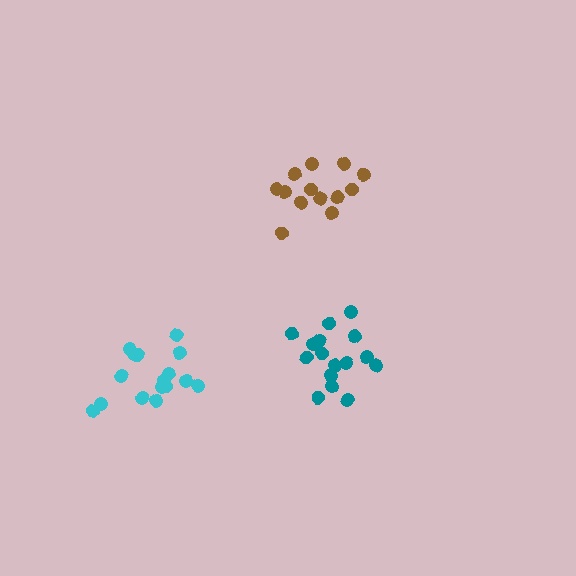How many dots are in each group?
Group 1: 16 dots, Group 2: 13 dots, Group 3: 16 dots (45 total).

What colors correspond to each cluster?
The clusters are colored: cyan, brown, teal.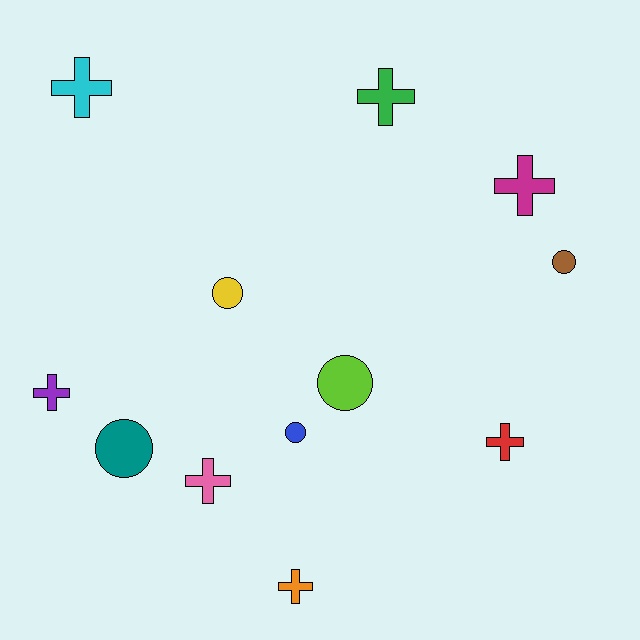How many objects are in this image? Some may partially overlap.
There are 12 objects.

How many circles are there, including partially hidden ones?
There are 5 circles.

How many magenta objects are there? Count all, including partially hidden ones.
There is 1 magenta object.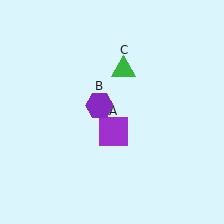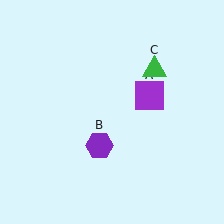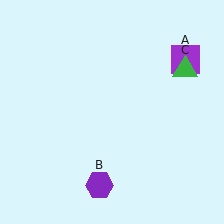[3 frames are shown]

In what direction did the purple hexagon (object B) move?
The purple hexagon (object B) moved down.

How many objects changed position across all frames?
3 objects changed position: purple square (object A), purple hexagon (object B), green triangle (object C).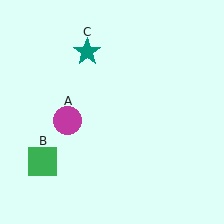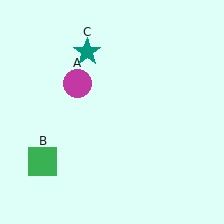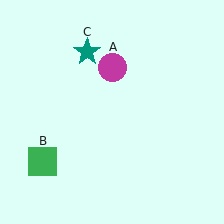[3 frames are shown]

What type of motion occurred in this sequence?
The magenta circle (object A) rotated clockwise around the center of the scene.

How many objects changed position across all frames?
1 object changed position: magenta circle (object A).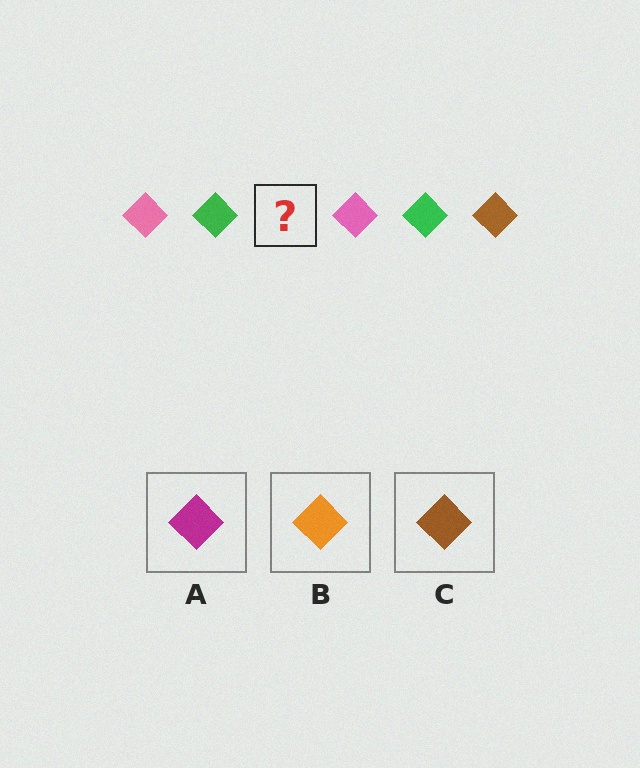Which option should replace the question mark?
Option C.